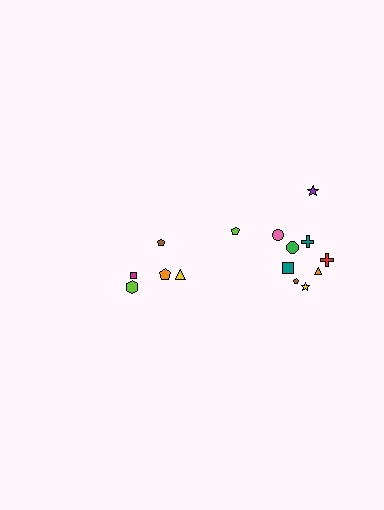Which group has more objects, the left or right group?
The right group.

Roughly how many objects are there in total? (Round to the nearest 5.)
Roughly 15 objects in total.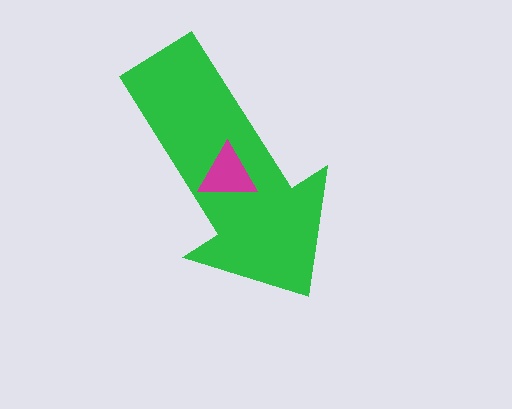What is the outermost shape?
The green arrow.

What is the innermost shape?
The magenta triangle.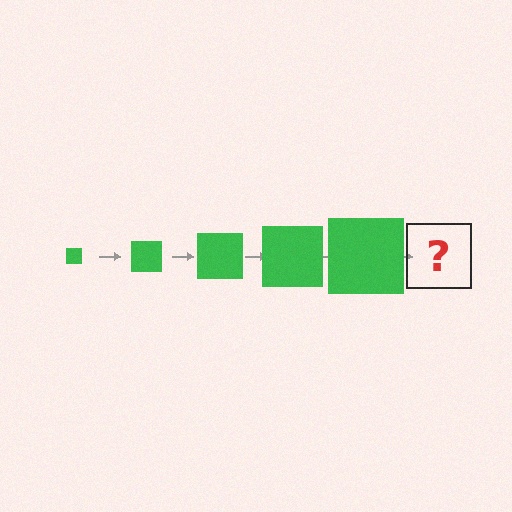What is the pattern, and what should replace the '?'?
The pattern is that the square gets progressively larger each step. The '?' should be a green square, larger than the previous one.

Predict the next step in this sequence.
The next step is a green square, larger than the previous one.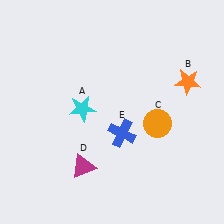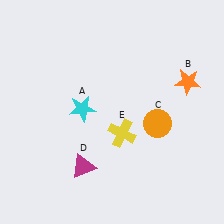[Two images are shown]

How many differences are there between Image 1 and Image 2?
There is 1 difference between the two images.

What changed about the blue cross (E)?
In Image 1, E is blue. In Image 2, it changed to yellow.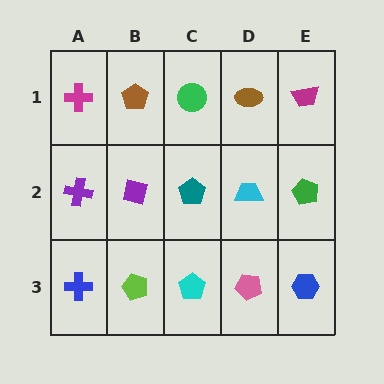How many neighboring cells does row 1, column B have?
3.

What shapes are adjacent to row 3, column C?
A teal pentagon (row 2, column C), a lime pentagon (row 3, column B), a pink pentagon (row 3, column D).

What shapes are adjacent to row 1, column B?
A purple square (row 2, column B), a magenta cross (row 1, column A), a green circle (row 1, column C).